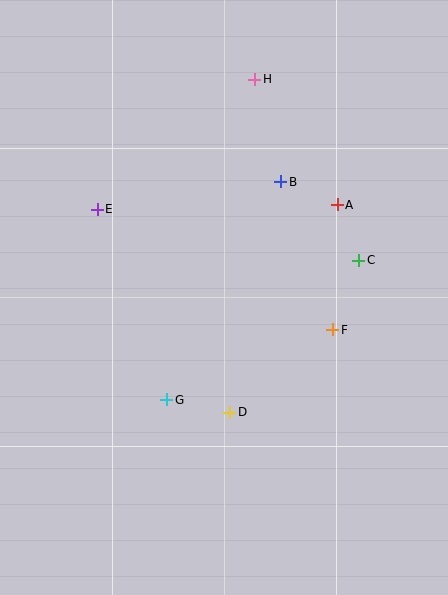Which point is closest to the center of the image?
Point F at (333, 330) is closest to the center.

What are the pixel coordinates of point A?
Point A is at (337, 205).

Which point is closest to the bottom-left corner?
Point G is closest to the bottom-left corner.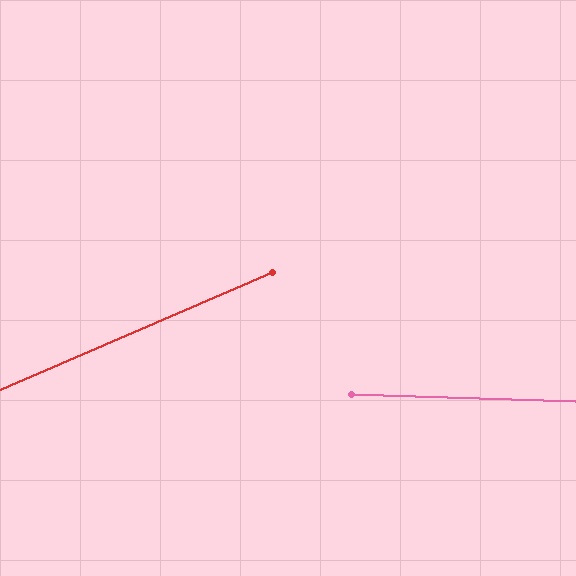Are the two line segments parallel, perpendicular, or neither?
Neither parallel nor perpendicular — they differ by about 25°.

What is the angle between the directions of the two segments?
Approximately 25 degrees.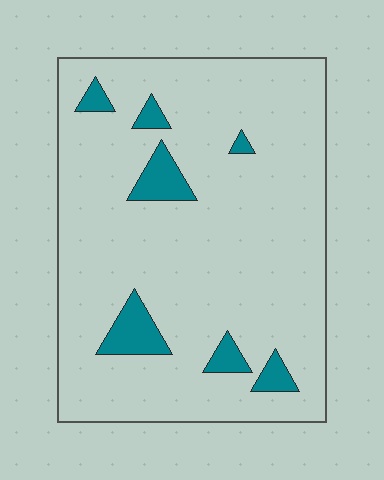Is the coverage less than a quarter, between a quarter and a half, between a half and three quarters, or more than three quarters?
Less than a quarter.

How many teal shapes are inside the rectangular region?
7.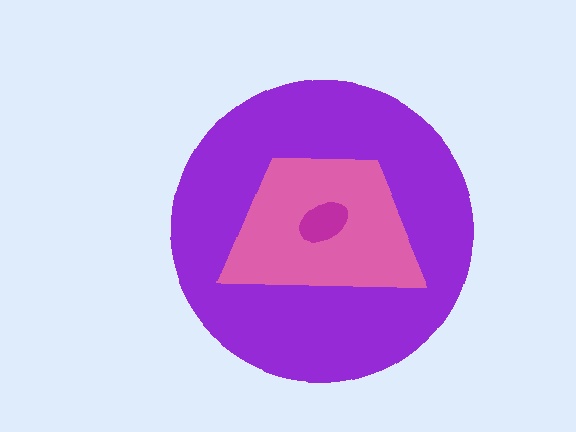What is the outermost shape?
The purple circle.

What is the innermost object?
The magenta ellipse.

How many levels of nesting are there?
3.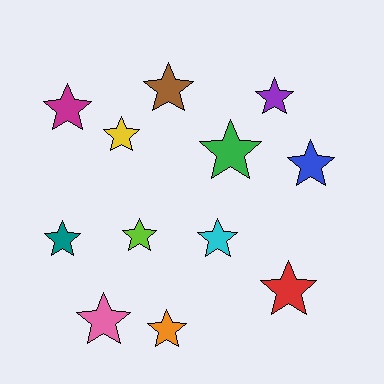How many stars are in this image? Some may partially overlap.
There are 12 stars.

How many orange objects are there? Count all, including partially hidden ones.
There is 1 orange object.